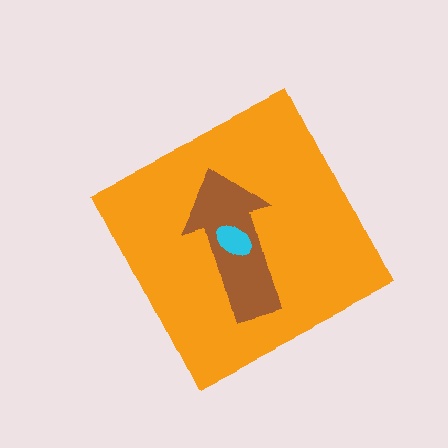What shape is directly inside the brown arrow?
The cyan ellipse.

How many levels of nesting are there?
3.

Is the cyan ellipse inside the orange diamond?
Yes.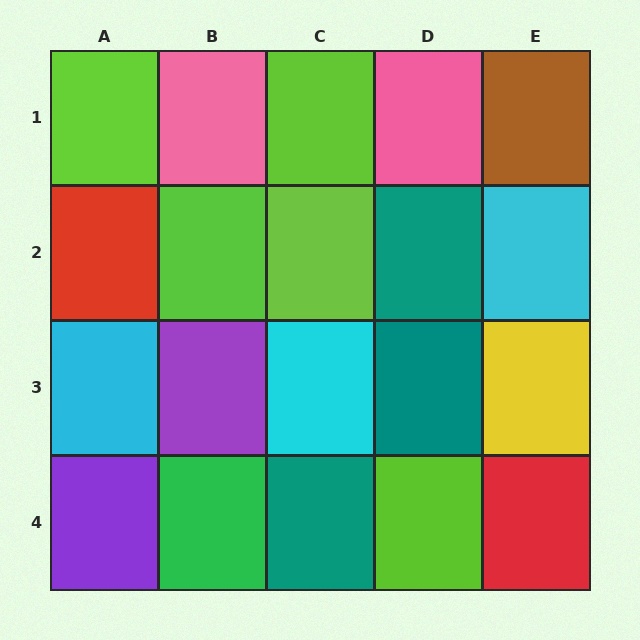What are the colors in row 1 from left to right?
Lime, pink, lime, pink, brown.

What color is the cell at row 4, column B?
Green.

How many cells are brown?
1 cell is brown.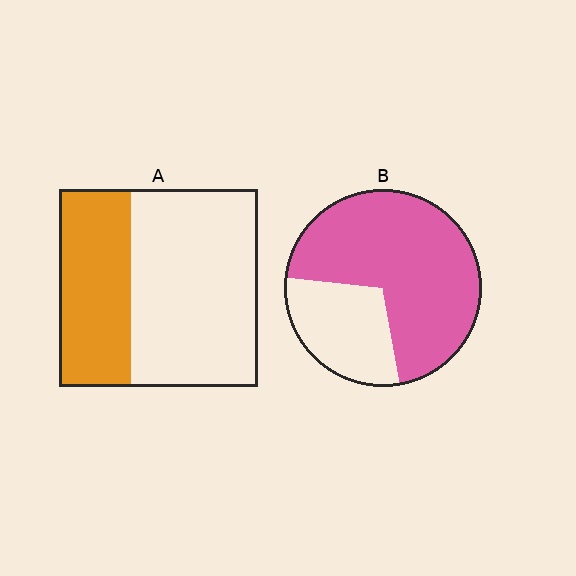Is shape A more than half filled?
No.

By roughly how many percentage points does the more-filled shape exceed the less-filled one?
By roughly 35 percentage points (B over A).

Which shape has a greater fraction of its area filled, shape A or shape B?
Shape B.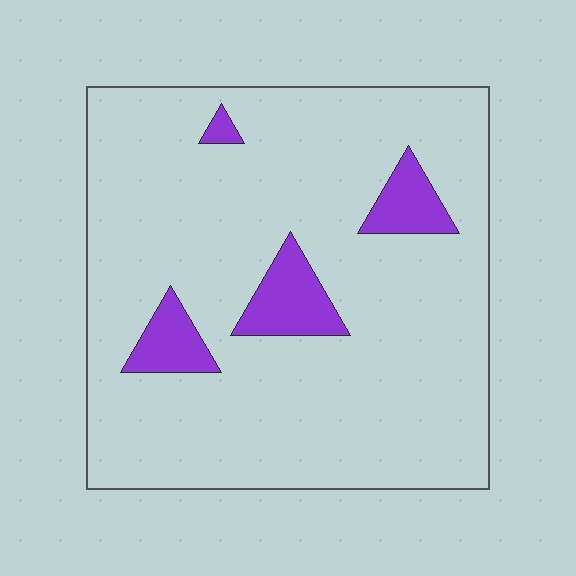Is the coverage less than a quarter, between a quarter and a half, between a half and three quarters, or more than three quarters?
Less than a quarter.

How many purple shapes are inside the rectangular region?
4.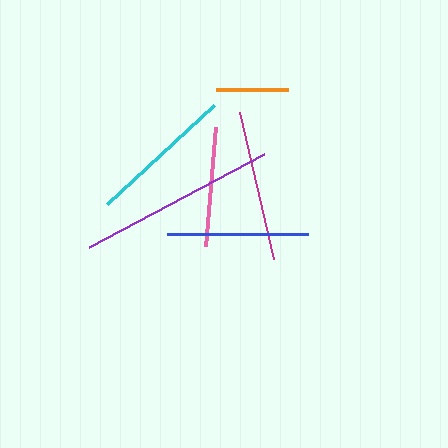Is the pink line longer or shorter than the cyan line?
The cyan line is longer than the pink line.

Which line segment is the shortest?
The orange line is the shortest at approximately 71 pixels.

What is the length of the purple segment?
The purple segment is approximately 198 pixels long.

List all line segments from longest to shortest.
From longest to shortest: purple, magenta, cyan, blue, pink, orange.